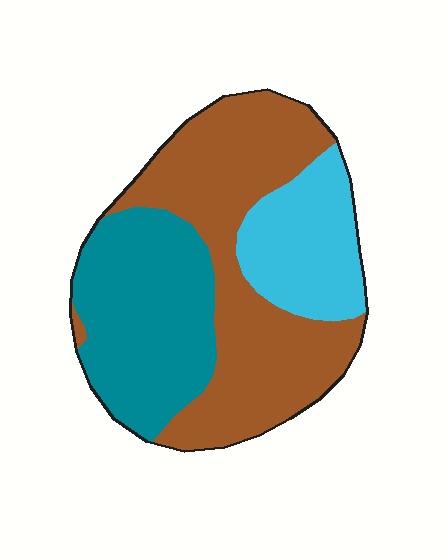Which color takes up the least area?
Cyan, at roughly 20%.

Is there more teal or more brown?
Brown.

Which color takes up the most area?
Brown, at roughly 50%.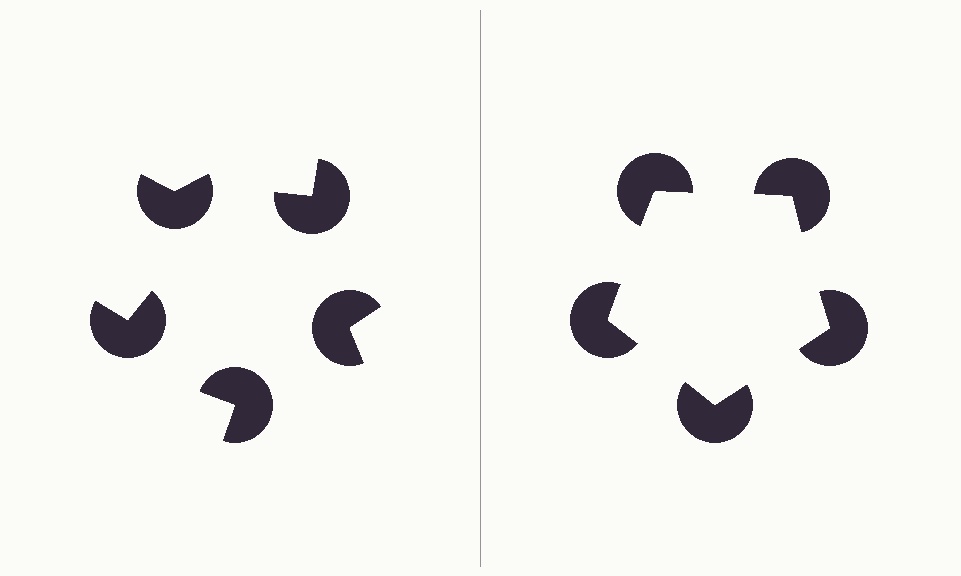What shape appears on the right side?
An illusory pentagon.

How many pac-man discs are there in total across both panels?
10 — 5 on each side.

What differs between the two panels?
The pac-man discs are positioned identically on both sides; only the wedge orientations differ. On the right they align to a pentagon; on the left they are misaligned.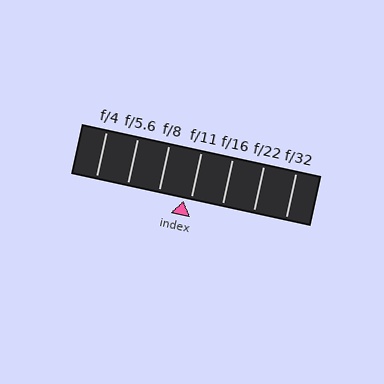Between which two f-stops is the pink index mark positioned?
The index mark is between f/8 and f/11.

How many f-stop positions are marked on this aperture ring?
There are 7 f-stop positions marked.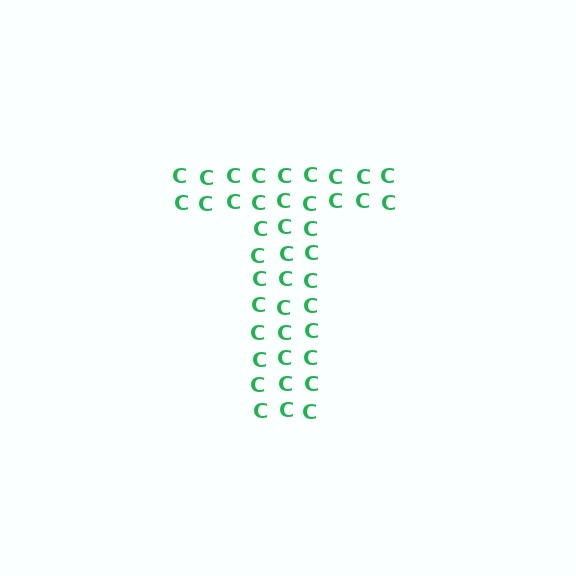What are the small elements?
The small elements are letter C's.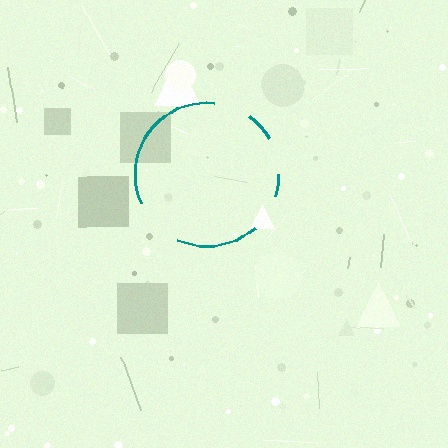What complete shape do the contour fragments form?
The contour fragments form a circle.